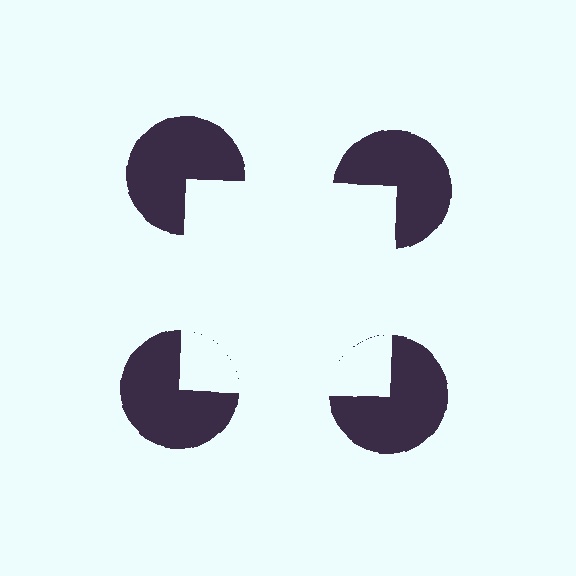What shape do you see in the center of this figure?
An illusory square — its edges are inferred from the aligned wedge cuts in the pac-man discs, not physically drawn.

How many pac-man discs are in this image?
There are 4 — one at each vertex of the illusory square.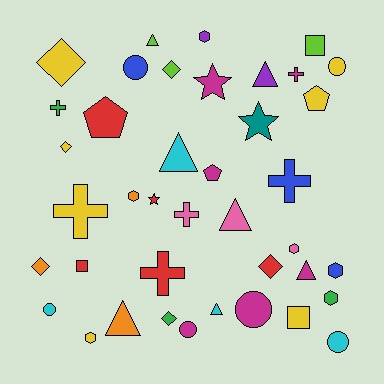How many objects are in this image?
There are 40 objects.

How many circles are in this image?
There are 6 circles.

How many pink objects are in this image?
There are 3 pink objects.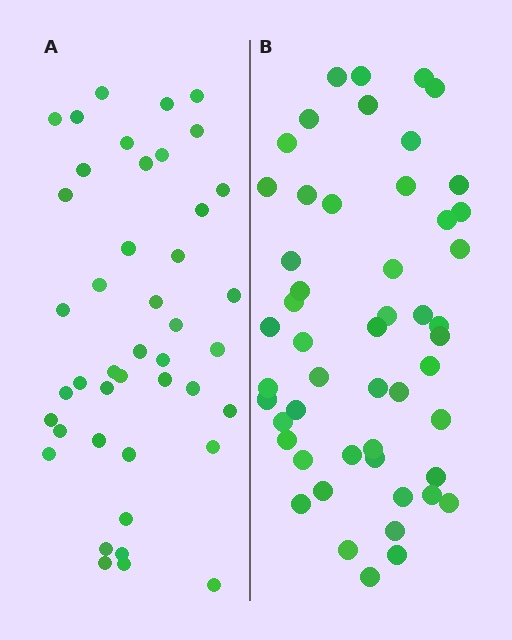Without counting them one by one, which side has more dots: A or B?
Region B (the right region) has more dots.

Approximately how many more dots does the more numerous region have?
Region B has roughly 8 or so more dots than region A.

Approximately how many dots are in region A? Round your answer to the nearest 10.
About 40 dots. (The exact count is 43, which rounds to 40.)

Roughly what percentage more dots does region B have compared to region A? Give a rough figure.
About 20% more.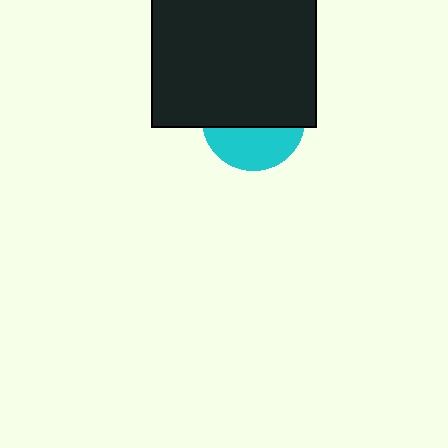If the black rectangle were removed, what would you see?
You would see the complete cyan circle.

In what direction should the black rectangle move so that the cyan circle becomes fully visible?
The black rectangle should move up. That is the shortest direction to clear the overlap and leave the cyan circle fully visible.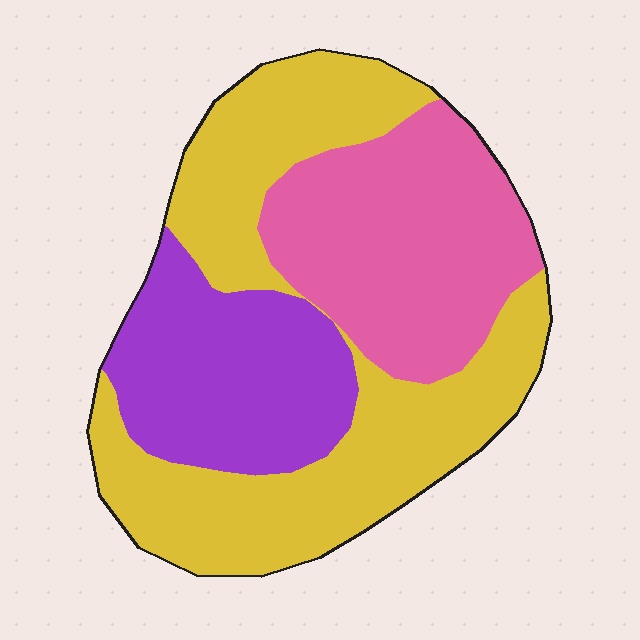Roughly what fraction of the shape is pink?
Pink takes up between a sixth and a third of the shape.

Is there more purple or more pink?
Pink.